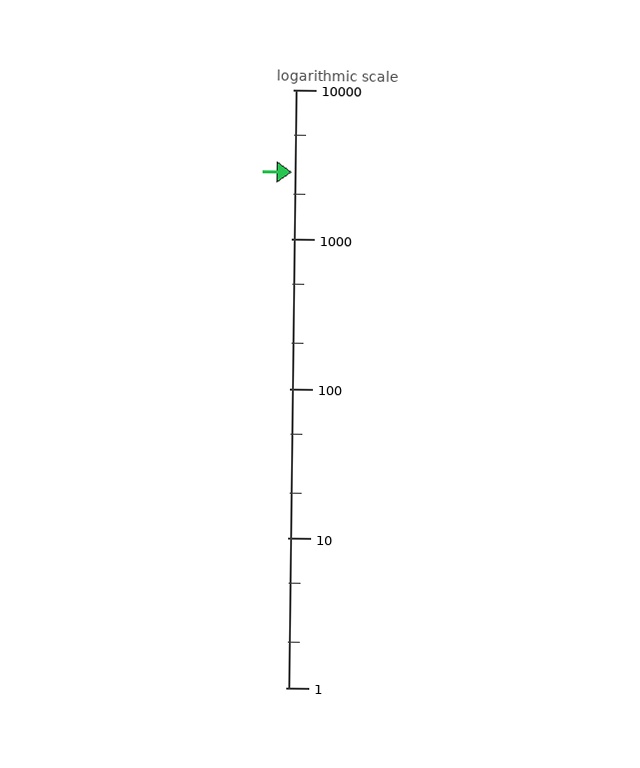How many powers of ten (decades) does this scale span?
The scale spans 4 decades, from 1 to 10000.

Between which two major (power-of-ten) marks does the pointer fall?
The pointer is between 1000 and 10000.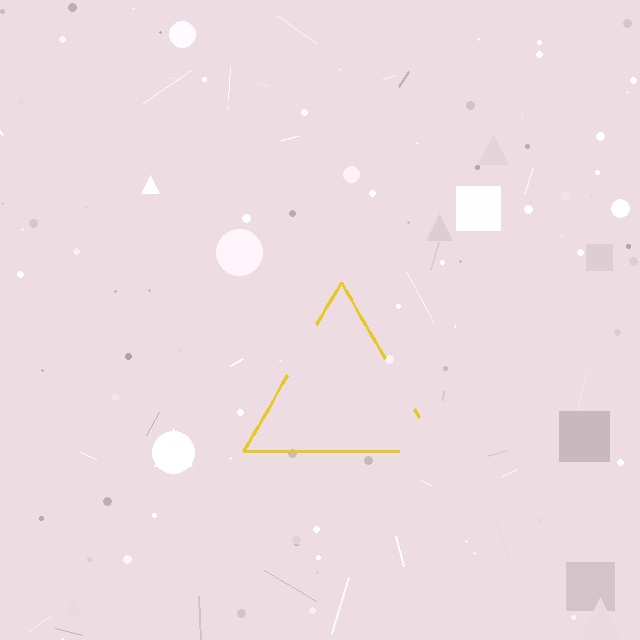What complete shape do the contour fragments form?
The contour fragments form a triangle.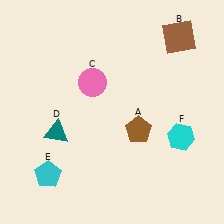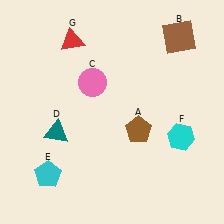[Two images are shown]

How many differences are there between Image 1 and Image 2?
There is 1 difference between the two images.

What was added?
A red triangle (G) was added in Image 2.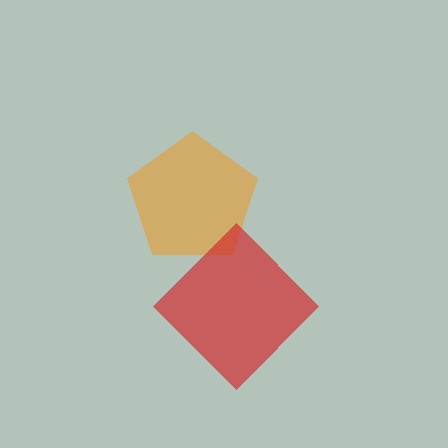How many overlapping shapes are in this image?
There are 2 overlapping shapes in the image.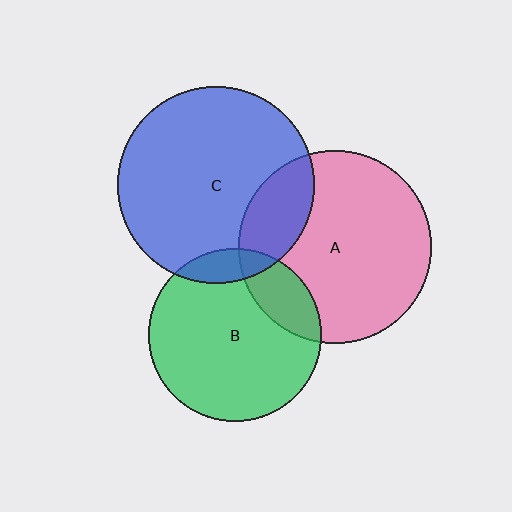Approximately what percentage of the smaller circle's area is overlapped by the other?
Approximately 20%.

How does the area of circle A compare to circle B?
Approximately 1.2 times.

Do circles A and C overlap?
Yes.